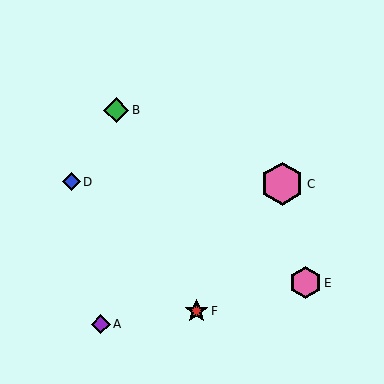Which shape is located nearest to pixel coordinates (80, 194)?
The blue diamond (labeled D) at (71, 182) is nearest to that location.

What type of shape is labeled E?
Shape E is a pink hexagon.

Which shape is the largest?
The pink hexagon (labeled C) is the largest.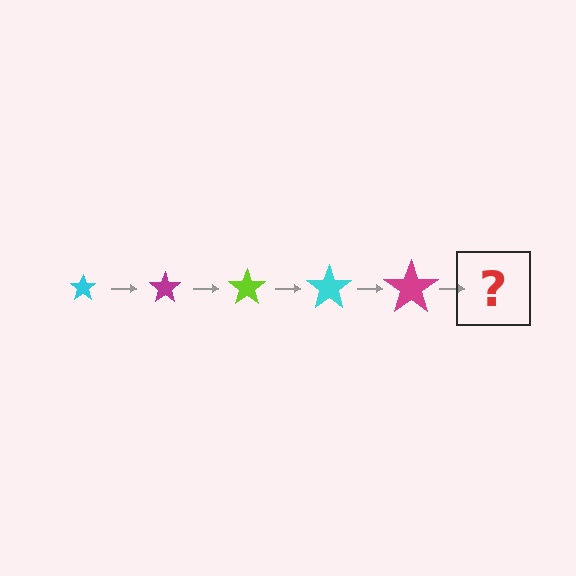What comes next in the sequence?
The next element should be a lime star, larger than the previous one.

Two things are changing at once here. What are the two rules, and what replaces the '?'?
The two rules are that the star grows larger each step and the color cycles through cyan, magenta, and lime. The '?' should be a lime star, larger than the previous one.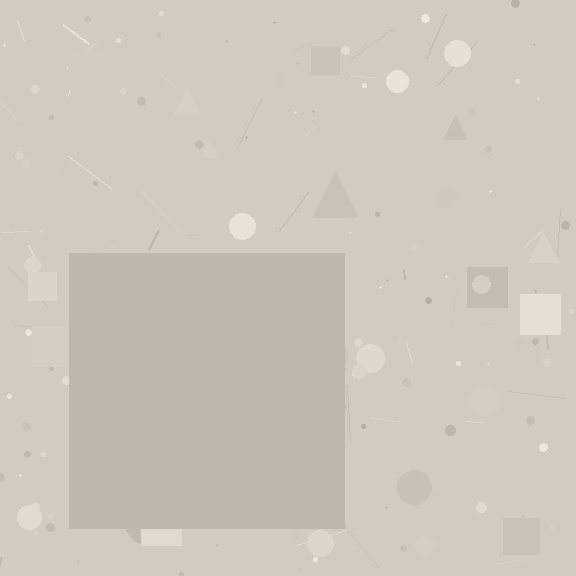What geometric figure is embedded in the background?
A square is embedded in the background.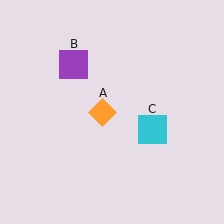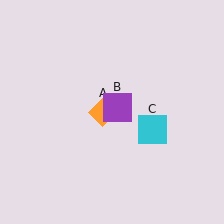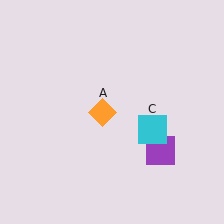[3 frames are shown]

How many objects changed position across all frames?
1 object changed position: purple square (object B).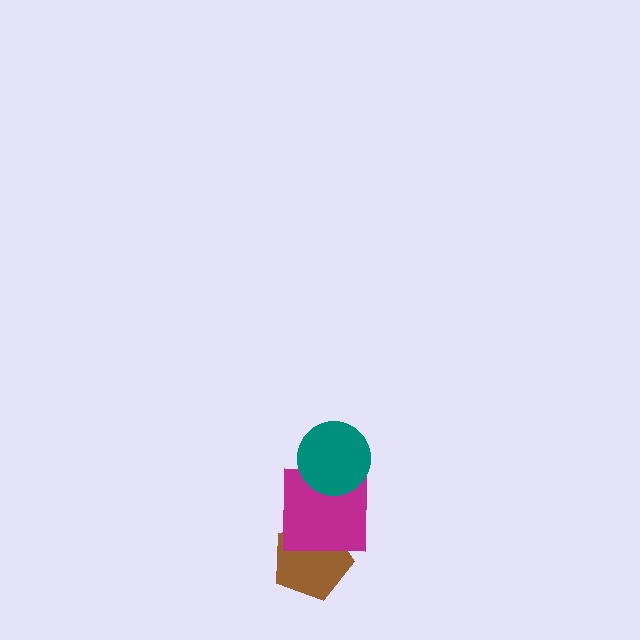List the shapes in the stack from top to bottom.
From top to bottom: the teal circle, the magenta square, the brown pentagon.